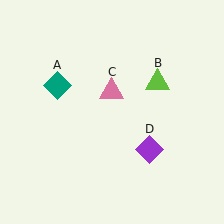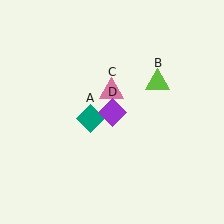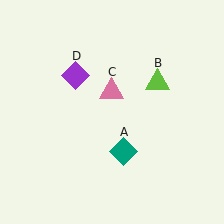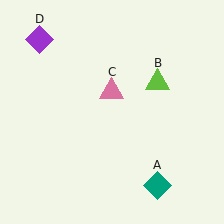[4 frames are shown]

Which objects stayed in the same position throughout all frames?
Lime triangle (object B) and pink triangle (object C) remained stationary.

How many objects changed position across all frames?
2 objects changed position: teal diamond (object A), purple diamond (object D).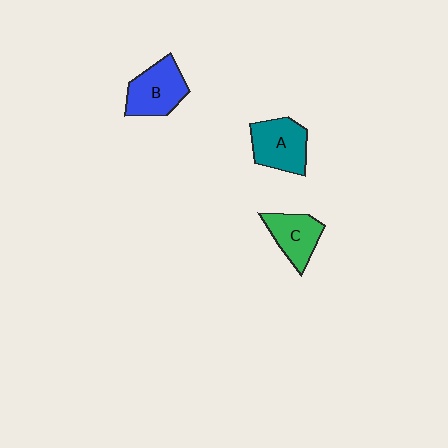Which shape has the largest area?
Shape B (blue).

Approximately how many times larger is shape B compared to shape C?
Approximately 1.2 times.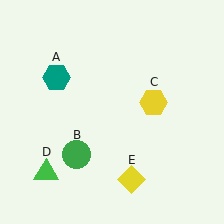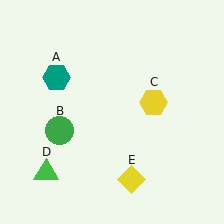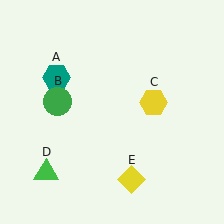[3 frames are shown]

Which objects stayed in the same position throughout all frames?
Teal hexagon (object A) and yellow hexagon (object C) and green triangle (object D) and yellow diamond (object E) remained stationary.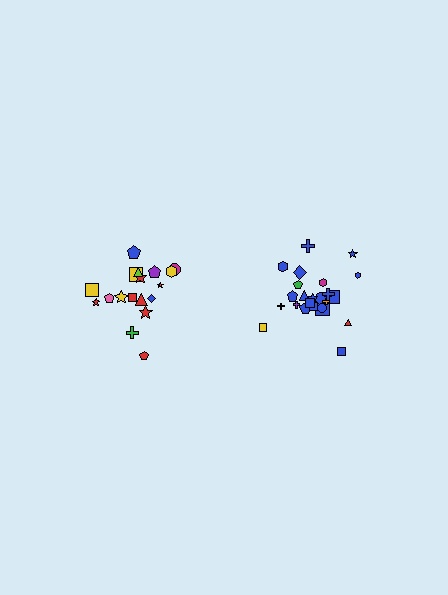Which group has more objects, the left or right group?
The right group.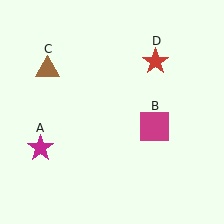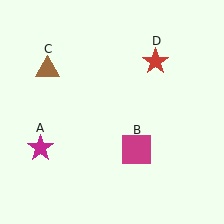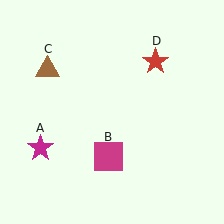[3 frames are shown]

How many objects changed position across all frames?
1 object changed position: magenta square (object B).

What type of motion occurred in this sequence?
The magenta square (object B) rotated clockwise around the center of the scene.